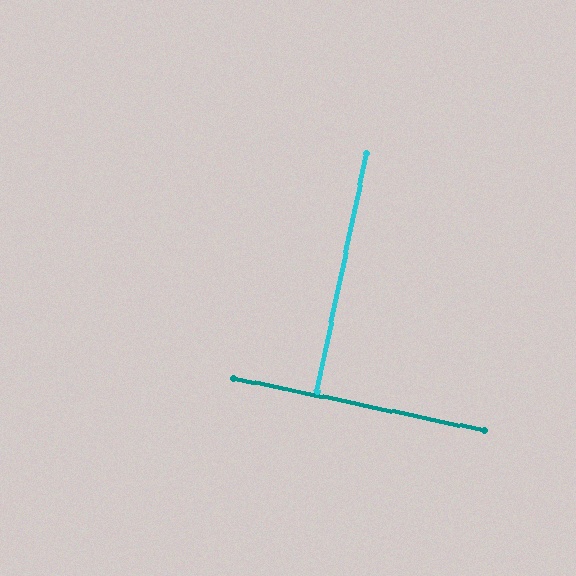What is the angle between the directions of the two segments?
Approximately 90 degrees.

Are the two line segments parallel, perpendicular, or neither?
Perpendicular — they meet at approximately 90°.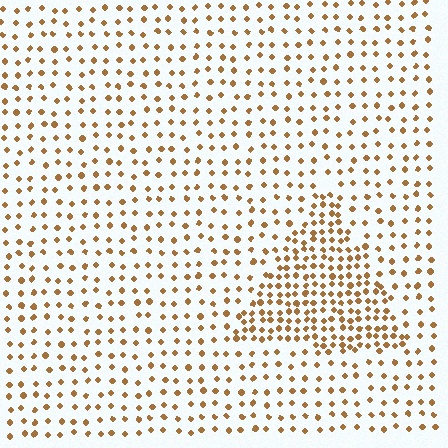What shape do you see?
I see a triangle.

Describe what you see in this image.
The image contains small brown elements arranged at two different densities. A triangle-shaped region is visible where the elements are more densely packed than the surrounding area.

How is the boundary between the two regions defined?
The boundary is defined by a change in element density (approximately 2.1x ratio). All elements are the same color, size, and shape.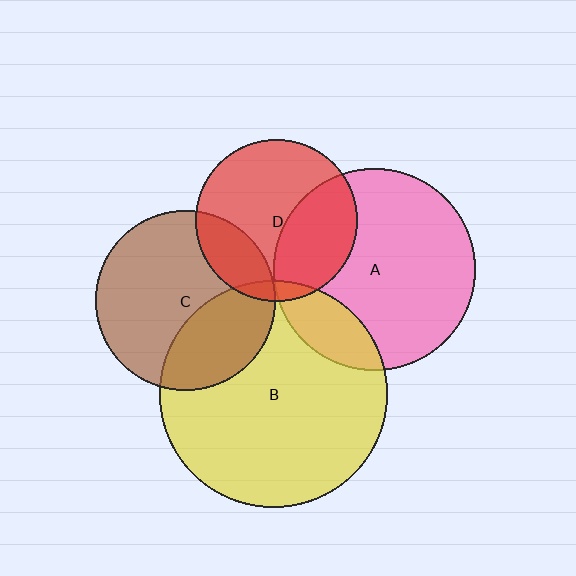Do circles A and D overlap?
Yes.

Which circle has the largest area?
Circle B (yellow).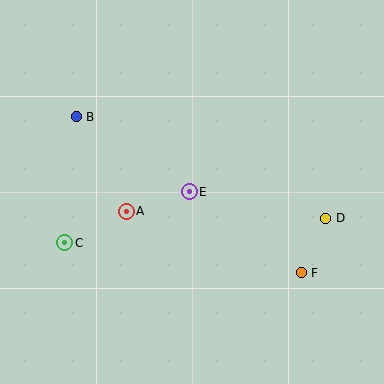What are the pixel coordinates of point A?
Point A is at (126, 211).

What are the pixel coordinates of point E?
Point E is at (189, 192).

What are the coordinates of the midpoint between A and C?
The midpoint between A and C is at (95, 227).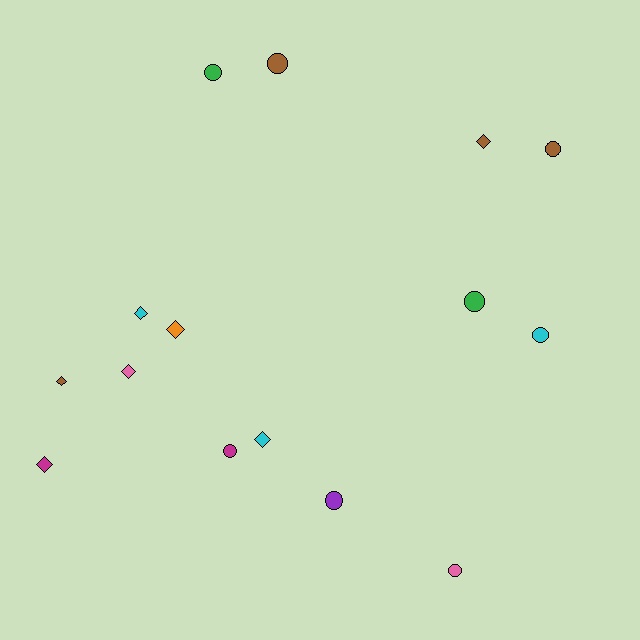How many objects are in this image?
There are 15 objects.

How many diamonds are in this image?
There are 7 diamonds.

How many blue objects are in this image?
There are no blue objects.